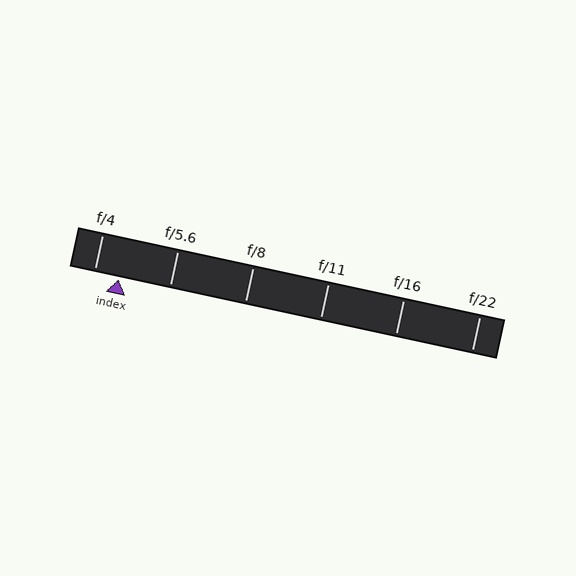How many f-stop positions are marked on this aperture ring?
There are 6 f-stop positions marked.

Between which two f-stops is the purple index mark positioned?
The index mark is between f/4 and f/5.6.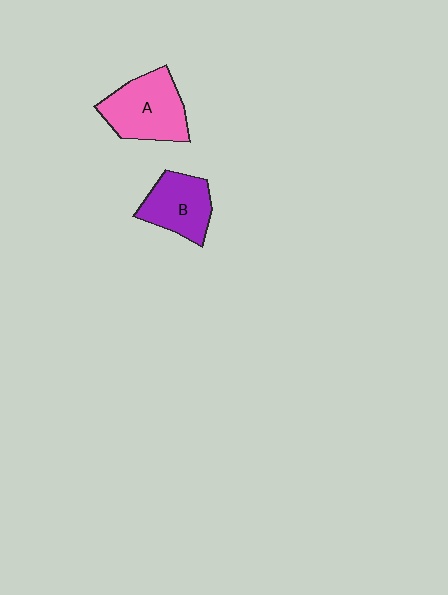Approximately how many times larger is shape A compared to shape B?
Approximately 1.3 times.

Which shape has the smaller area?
Shape B (purple).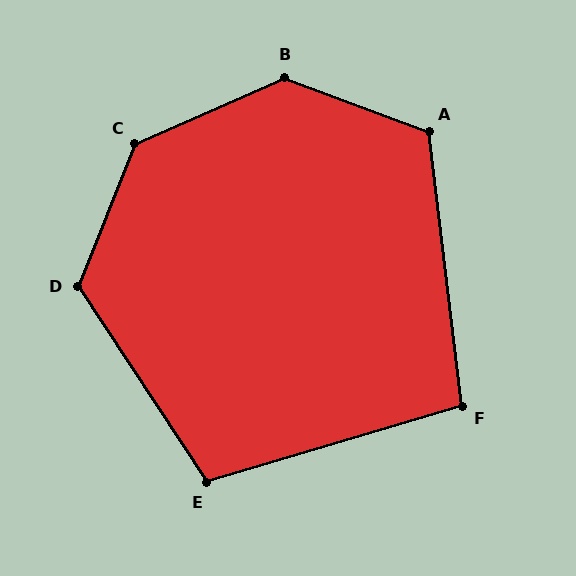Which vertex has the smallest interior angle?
F, at approximately 100 degrees.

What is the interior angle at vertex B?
Approximately 136 degrees (obtuse).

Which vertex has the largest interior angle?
C, at approximately 136 degrees.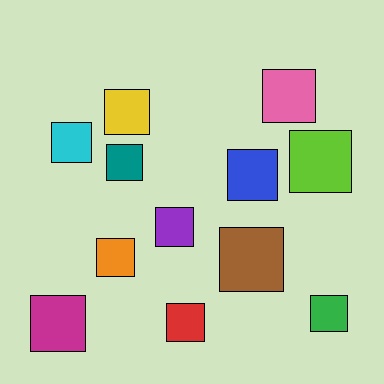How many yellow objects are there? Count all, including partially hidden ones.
There is 1 yellow object.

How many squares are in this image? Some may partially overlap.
There are 12 squares.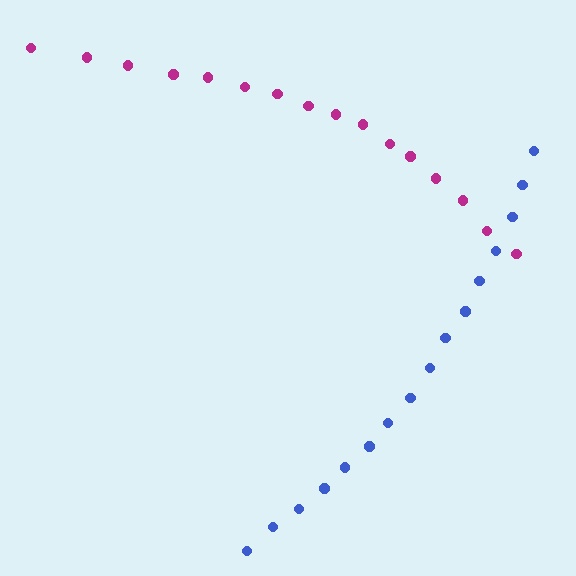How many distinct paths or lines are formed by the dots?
There are 2 distinct paths.